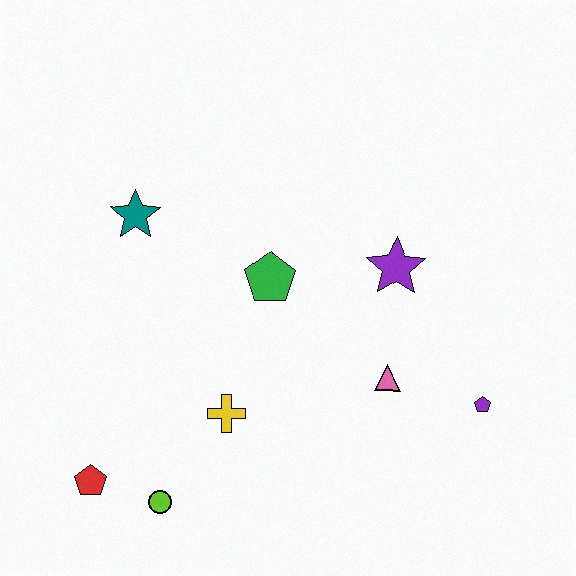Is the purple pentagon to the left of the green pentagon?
No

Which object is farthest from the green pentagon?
The red pentagon is farthest from the green pentagon.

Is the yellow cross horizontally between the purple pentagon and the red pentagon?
Yes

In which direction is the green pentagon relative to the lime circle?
The green pentagon is above the lime circle.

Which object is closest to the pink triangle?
The purple pentagon is closest to the pink triangle.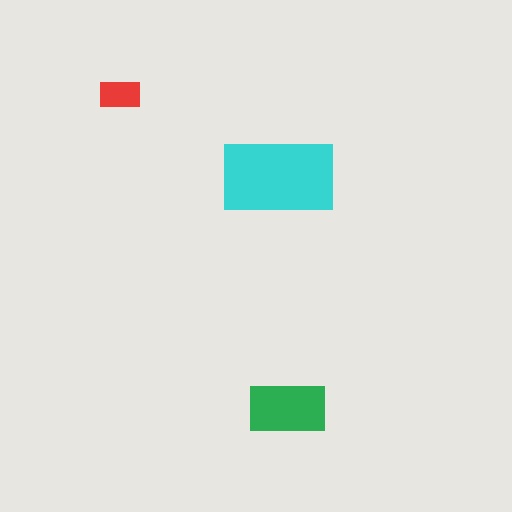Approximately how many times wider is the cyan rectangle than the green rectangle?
About 1.5 times wider.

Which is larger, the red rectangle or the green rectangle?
The green one.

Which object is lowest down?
The green rectangle is bottommost.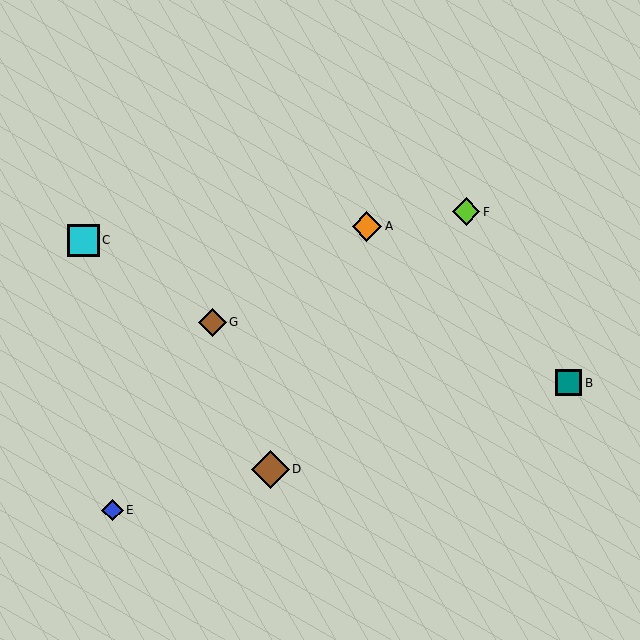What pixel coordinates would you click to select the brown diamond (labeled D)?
Click at (270, 469) to select the brown diamond D.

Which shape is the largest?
The brown diamond (labeled D) is the largest.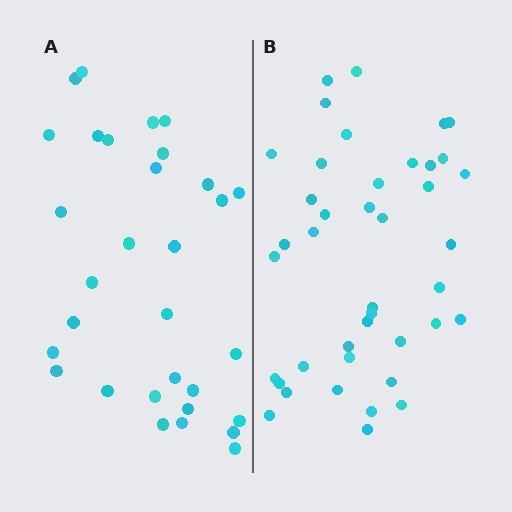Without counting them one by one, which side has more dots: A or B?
Region B (the right region) has more dots.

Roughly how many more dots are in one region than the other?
Region B has roughly 10 or so more dots than region A.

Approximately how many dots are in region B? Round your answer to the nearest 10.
About 40 dots. (The exact count is 41, which rounds to 40.)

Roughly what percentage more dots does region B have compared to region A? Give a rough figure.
About 30% more.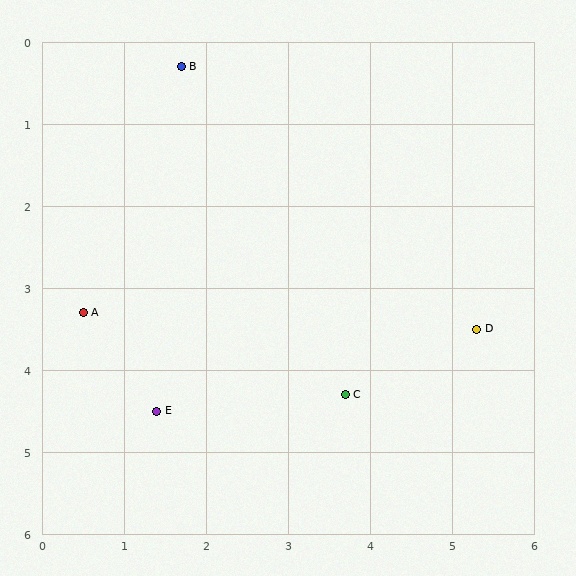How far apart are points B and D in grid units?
Points B and D are about 4.8 grid units apart.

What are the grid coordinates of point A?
Point A is at approximately (0.5, 3.3).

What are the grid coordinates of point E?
Point E is at approximately (1.4, 4.5).